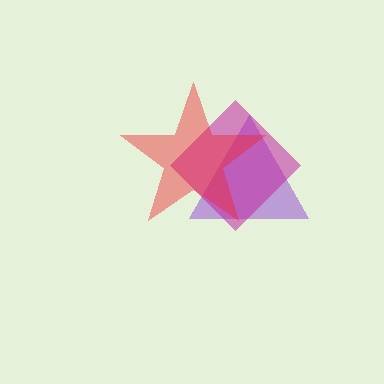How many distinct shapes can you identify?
There are 3 distinct shapes: a purple triangle, a magenta diamond, a red star.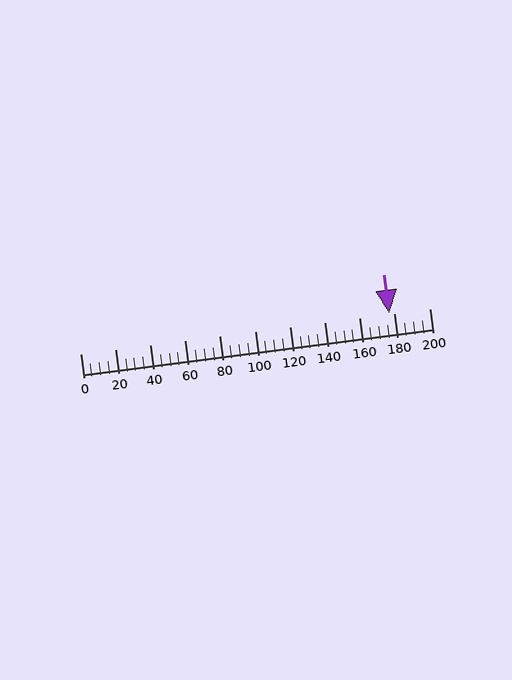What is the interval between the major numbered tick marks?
The major tick marks are spaced 20 units apart.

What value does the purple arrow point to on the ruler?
The purple arrow points to approximately 177.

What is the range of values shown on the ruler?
The ruler shows values from 0 to 200.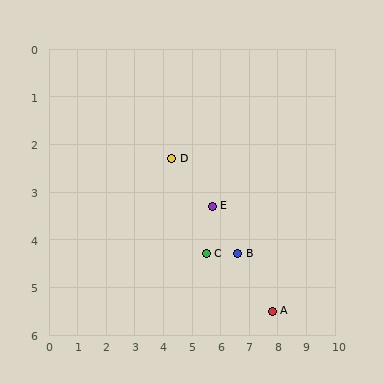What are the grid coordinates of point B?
Point B is at approximately (6.6, 4.3).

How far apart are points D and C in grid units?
Points D and C are about 2.3 grid units apart.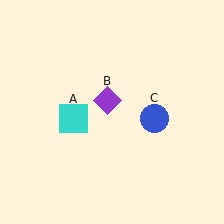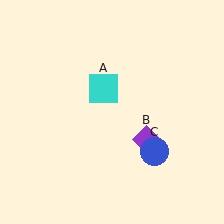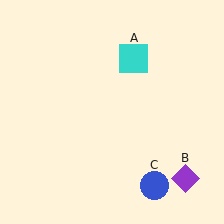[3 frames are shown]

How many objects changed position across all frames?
3 objects changed position: cyan square (object A), purple diamond (object B), blue circle (object C).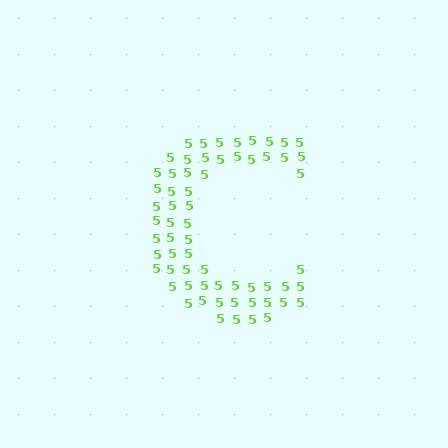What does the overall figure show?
The overall figure shows the letter C.